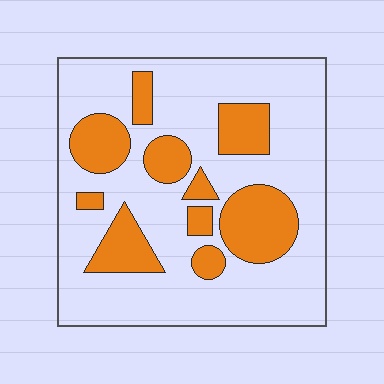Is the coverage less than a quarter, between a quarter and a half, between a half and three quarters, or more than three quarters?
Between a quarter and a half.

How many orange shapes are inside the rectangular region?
10.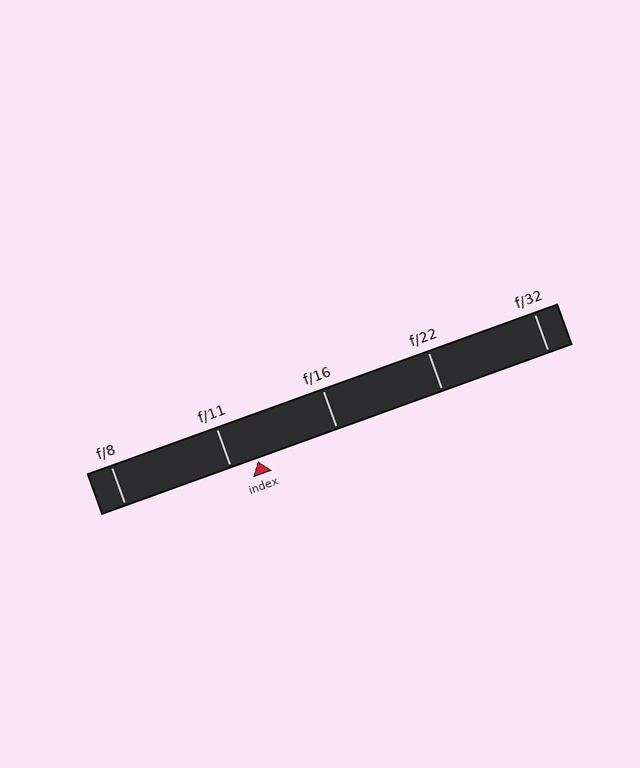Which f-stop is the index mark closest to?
The index mark is closest to f/11.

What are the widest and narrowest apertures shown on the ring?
The widest aperture shown is f/8 and the narrowest is f/32.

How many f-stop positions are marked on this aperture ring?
There are 5 f-stop positions marked.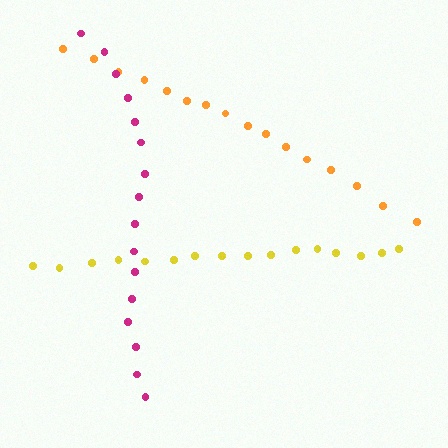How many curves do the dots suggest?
There are 3 distinct paths.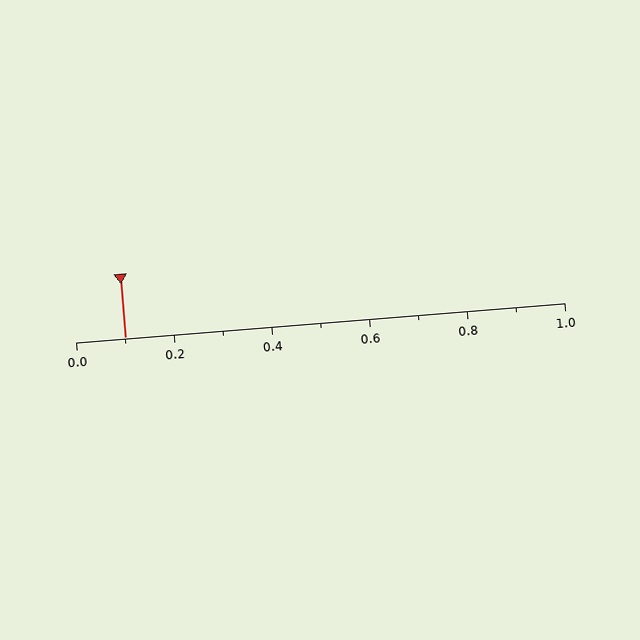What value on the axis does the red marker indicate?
The marker indicates approximately 0.1.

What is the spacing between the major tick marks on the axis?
The major ticks are spaced 0.2 apart.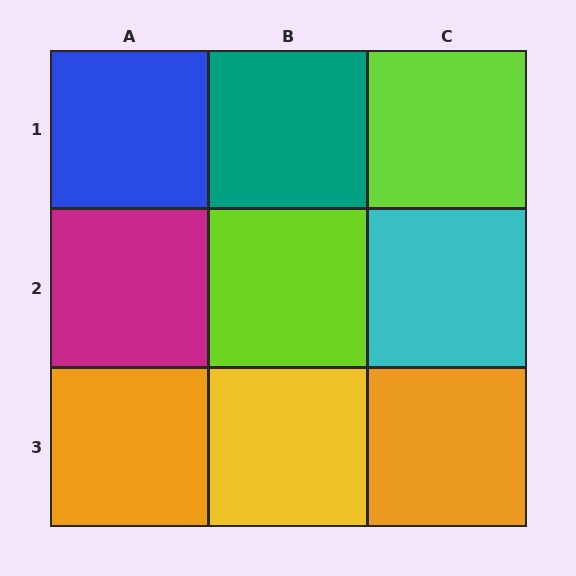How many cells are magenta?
1 cell is magenta.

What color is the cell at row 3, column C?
Orange.